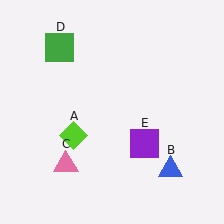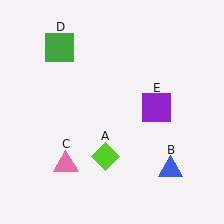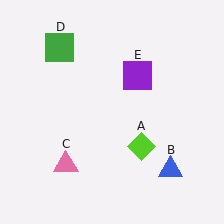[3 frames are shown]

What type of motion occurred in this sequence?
The lime diamond (object A), purple square (object E) rotated counterclockwise around the center of the scene.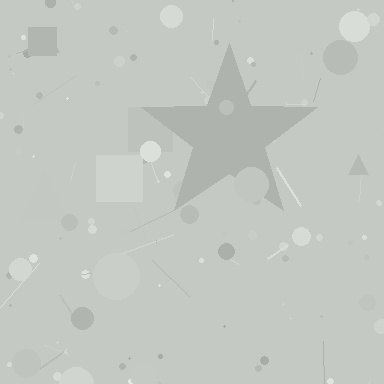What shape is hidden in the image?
A star is hidden in the image.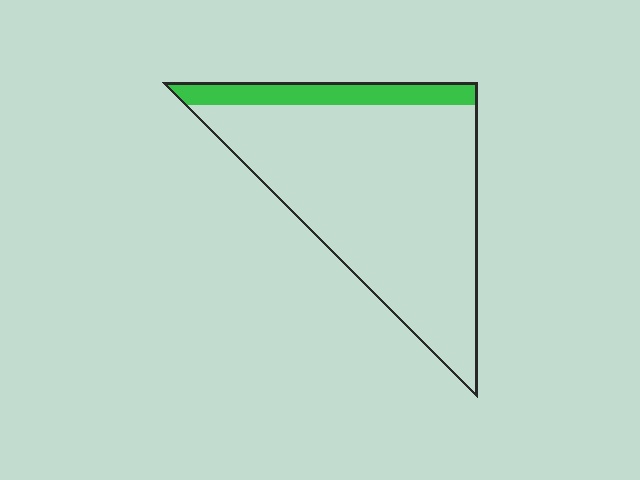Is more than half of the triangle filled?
No.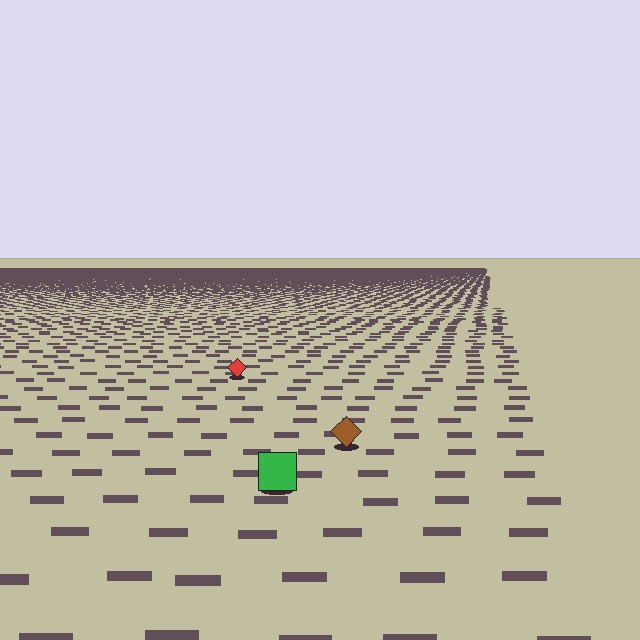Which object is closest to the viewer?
The green square is closest. The texture marks near it are larger and more spread out.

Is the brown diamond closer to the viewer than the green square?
No. The green square is closer — you can tell from the texture gradient: the ground texture is coarser near it.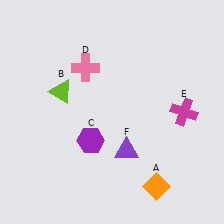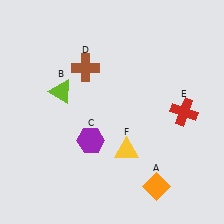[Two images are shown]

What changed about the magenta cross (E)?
In Image 1, E is magenta. In Image 2, it changed to red.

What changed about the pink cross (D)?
In Image 1, D is pink. In Image 2, it changed to brown.